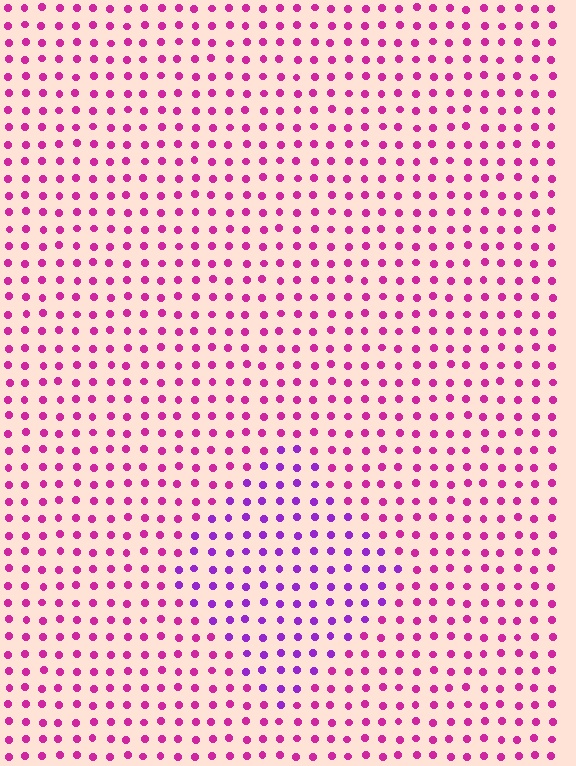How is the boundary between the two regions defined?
The boundary is defined purely by a slight shift in hue (about 37 degrees). Spacing, size, and orientation are identical on both sides.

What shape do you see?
I see a diamond.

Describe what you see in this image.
The image is filled with small magenta elements in a uniform arrangement. A diamond-shaped region is visible where the elements are tinted to a slightly different hue, forming a subtle color boundary.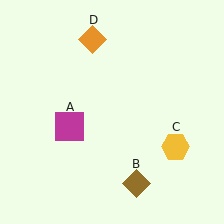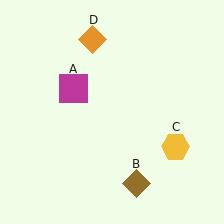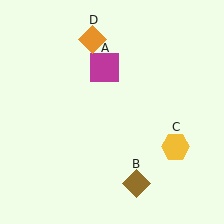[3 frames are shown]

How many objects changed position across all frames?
1 object changed position: magenta square (object A).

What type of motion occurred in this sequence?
The magenta square (object A) rotated clockwise around the center of the scene.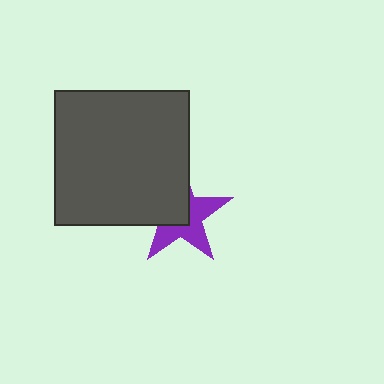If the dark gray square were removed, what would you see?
You would see the complete purple star.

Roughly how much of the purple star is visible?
About half of it is visible (roughly 52%).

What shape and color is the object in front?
The object in front is a dark gray square.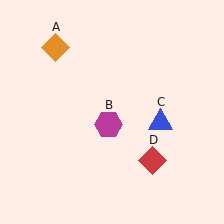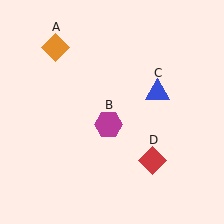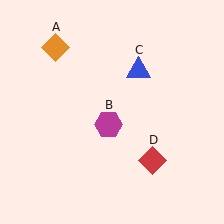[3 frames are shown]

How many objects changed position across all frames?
1 object changed position: blue triangle (object C).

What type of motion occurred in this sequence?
The blue triangle (object C) rotated counterclockwise around the center of the scene.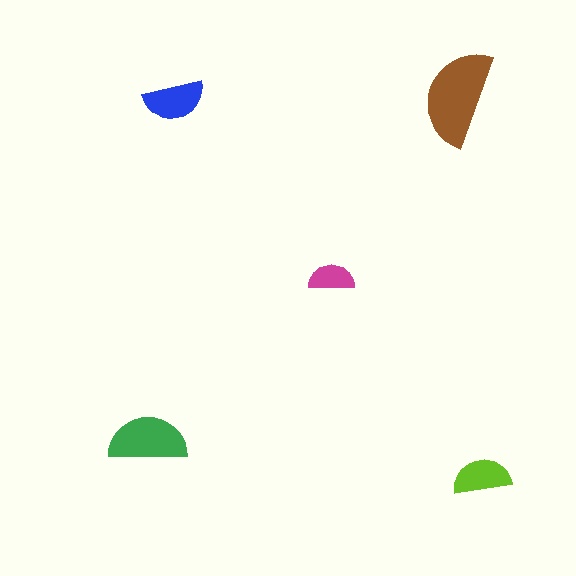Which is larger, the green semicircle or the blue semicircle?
The green one.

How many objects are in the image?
There are 5 objects in the image.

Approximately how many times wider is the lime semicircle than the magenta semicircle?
About 1.5 times wider.